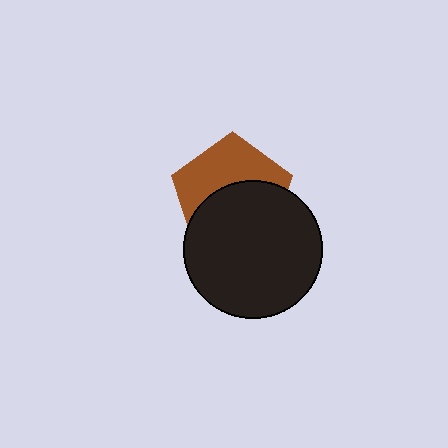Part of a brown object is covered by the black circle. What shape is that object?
It is a pentagon.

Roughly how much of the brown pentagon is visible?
About half of it is visible (roughly 46%).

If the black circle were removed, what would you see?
You would see the complete brown pentagon.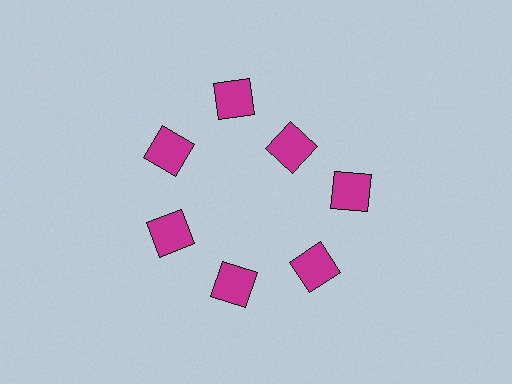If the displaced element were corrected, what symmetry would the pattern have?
It would have 7-fold rotational symmetry — the pattern would map onto itself every 51 degrees.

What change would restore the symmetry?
The symmetry would be restored by moving it outward, back onto the ring so that all 7 squares sit at equal angles and equal distance from the center.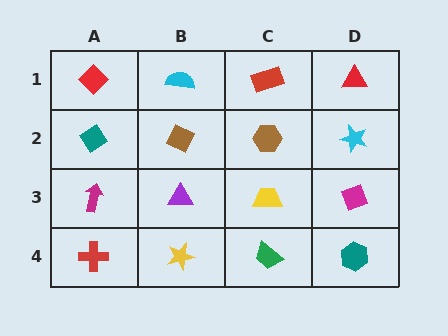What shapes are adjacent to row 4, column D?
A magenta diamond (row 3, column D), a green trapezoid (row 4, column C).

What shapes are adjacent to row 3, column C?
A brown hexagon (row 2, column C), a green trapezoid (row 4, column C), a purple triangle (row 3, column B), a magenta diamond (row 3, column D).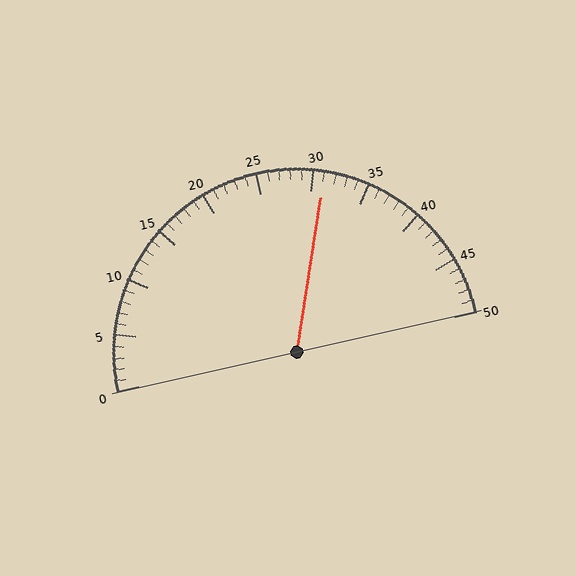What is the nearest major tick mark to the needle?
The nearest major tick mark is 30.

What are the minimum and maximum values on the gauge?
The gauge ranges from 0 to 50.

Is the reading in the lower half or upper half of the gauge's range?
The reading is in the upper half of the range (0 to 50).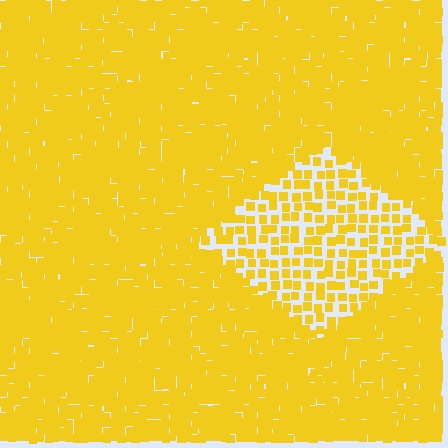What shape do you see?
I see a diamond.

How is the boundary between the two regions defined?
The boundary is defined by a change in element density (approximately 2.3x ratio). All elements are the same color, size, and shape.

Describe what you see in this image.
The image contains small yellow elements arranged at two different densities. A diamond-shaped region is visible where the elements are less densely packed than the surrounding area.